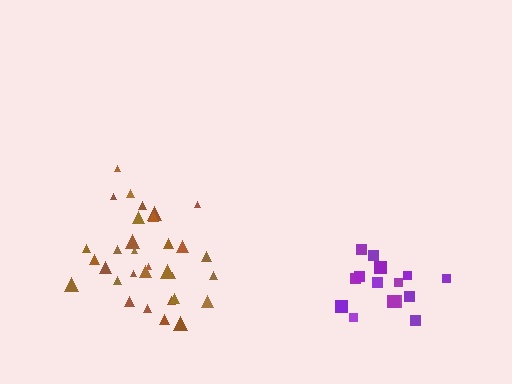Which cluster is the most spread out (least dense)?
Purple.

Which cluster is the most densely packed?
Brown.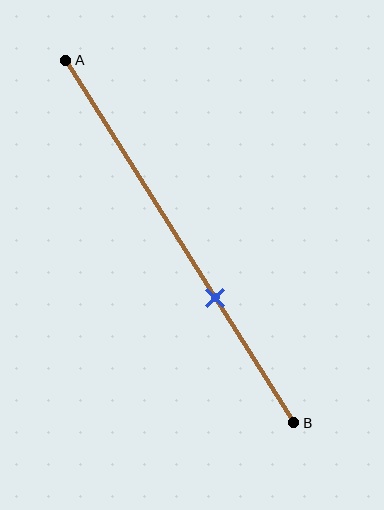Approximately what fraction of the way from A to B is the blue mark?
The blue mark is approximately 65% of the way from A to B.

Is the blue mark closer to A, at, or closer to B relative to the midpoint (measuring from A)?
The blue mark is closer to point B than the midpoint of segment AB.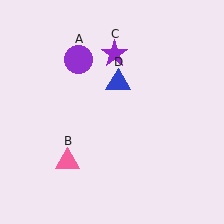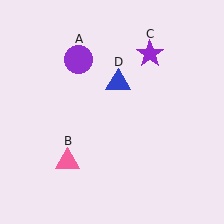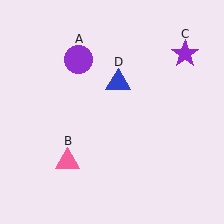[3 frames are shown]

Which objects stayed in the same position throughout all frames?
Purple circle (object A) and pink triangle (object B) and blue triangle (object D) remained stationary.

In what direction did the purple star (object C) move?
The purple star (object C) moved right.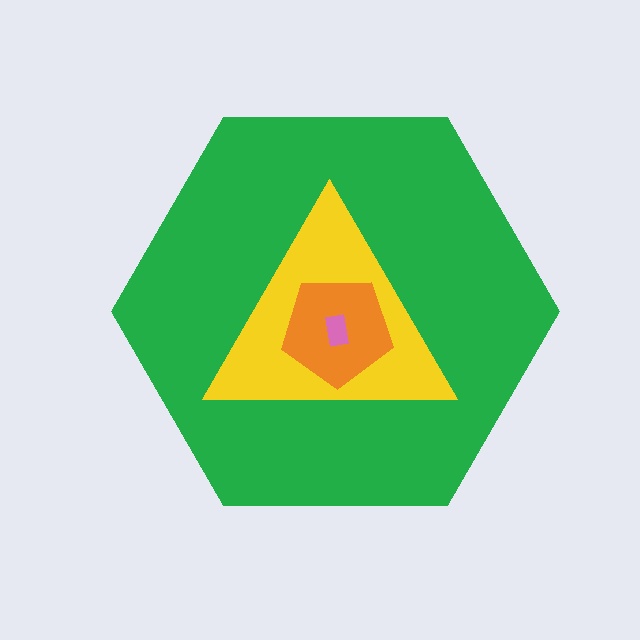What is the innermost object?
The pink rectangle.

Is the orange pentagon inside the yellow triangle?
Yes.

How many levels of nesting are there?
4.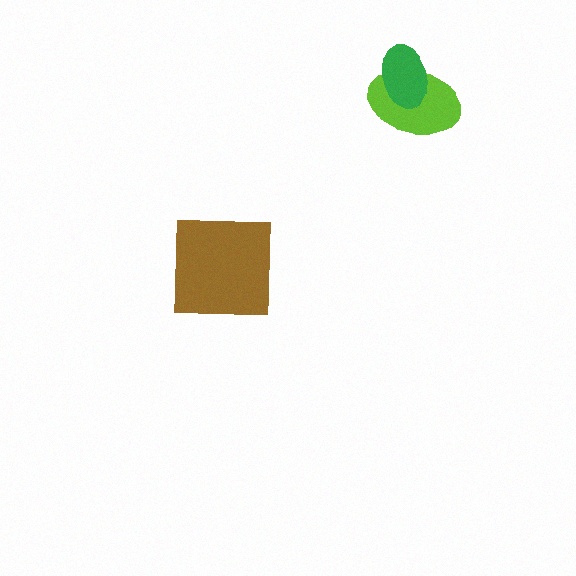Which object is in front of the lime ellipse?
The green ellipse is in front of the lime ellipse.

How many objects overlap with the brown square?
0 objects overlap with the brown square.